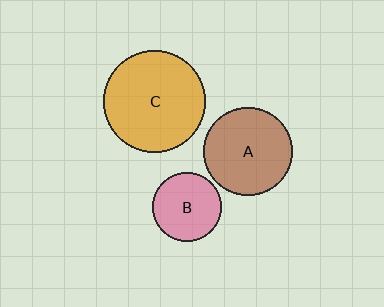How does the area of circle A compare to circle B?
Approximately 1.6 times.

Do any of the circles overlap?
No, none of the circles overlap.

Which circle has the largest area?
Circle C (orange).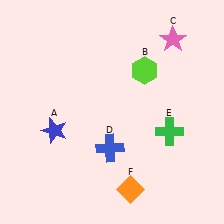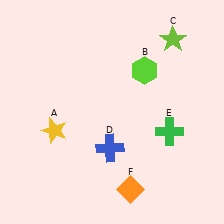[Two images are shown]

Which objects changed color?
A changed from blue to yellow. C changed from pink to lime.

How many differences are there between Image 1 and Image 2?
There are 2 differences between the two images.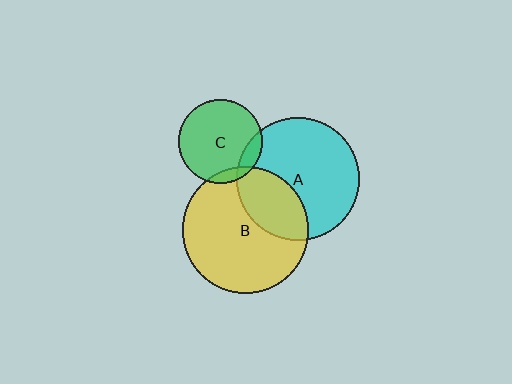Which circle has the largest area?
Circle B (yellow).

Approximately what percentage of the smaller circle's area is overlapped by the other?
Approximately 10%.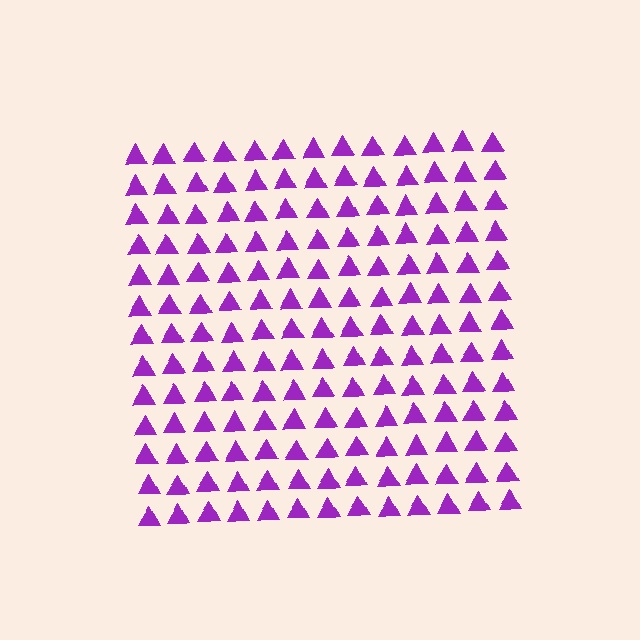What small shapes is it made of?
It is made of small triangles.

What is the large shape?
The large shape is a square.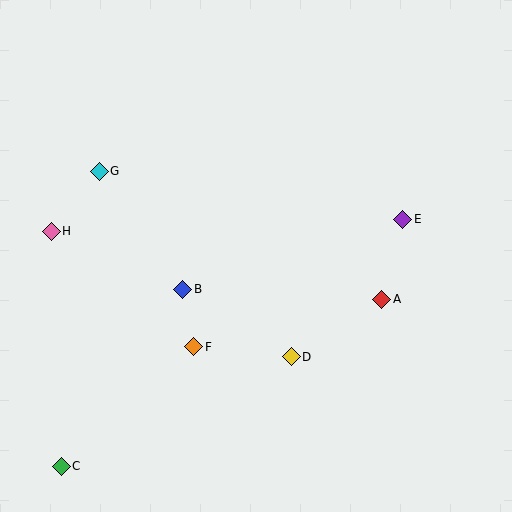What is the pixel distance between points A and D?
The distance between A and D is 107 pixels.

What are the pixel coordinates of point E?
Point E is at (403, 219).